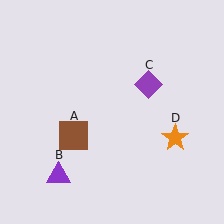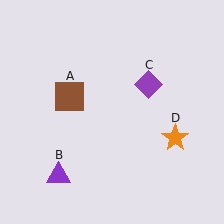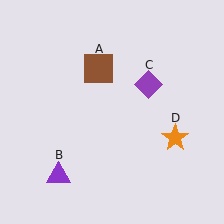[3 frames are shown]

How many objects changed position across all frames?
1 object changed position: brown square (object A).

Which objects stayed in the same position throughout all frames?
Purple triangle (object B) and purple diamond (object C) and orange star (object D) remained stationary.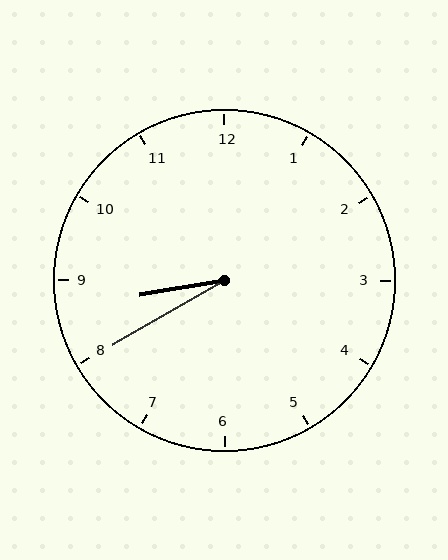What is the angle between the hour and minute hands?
Approximately 20 degrees.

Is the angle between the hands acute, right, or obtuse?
It is acute.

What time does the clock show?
8:40.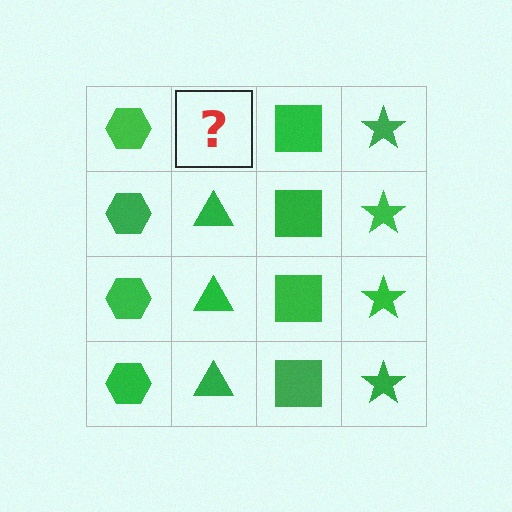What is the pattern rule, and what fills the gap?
The rule is that each column has a consistent shape. The gap should be filled with a green triangle.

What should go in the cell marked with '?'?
The missing cell should contain a green triangle.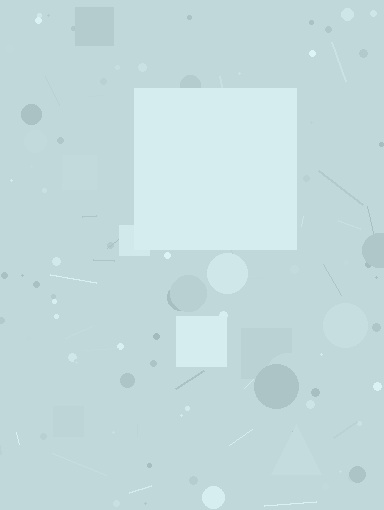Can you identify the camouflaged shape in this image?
The camouflaged shape is a square.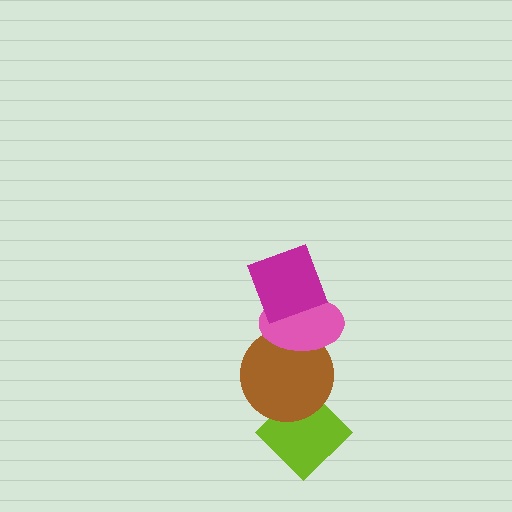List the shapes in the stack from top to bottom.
From top to bottom: the magenta diamond, the pink ellipse, the brown circle, the lime diamond.